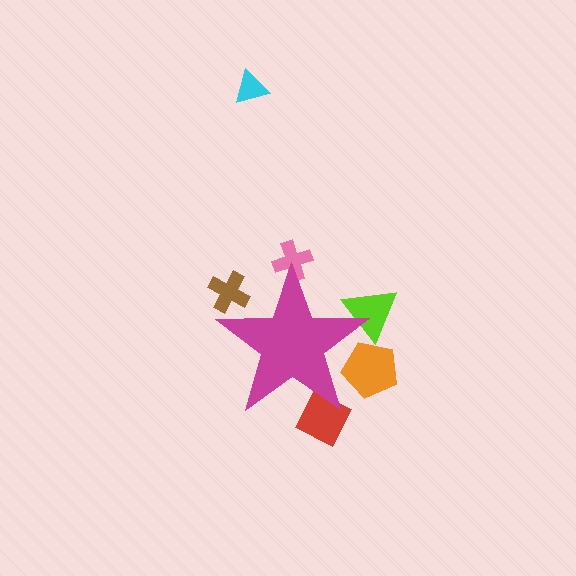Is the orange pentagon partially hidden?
Yes, the orange pentagon is partially hidden behind the magenta star.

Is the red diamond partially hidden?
Yes, the red diamond is partially hidden behind the magenta star.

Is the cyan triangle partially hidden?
No, the cyan triangle is fully visible.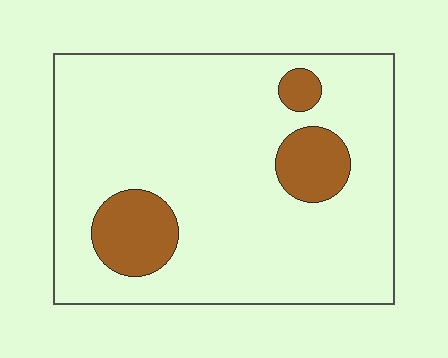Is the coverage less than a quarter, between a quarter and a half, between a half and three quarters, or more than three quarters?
Less than a quarter.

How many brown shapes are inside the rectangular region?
3.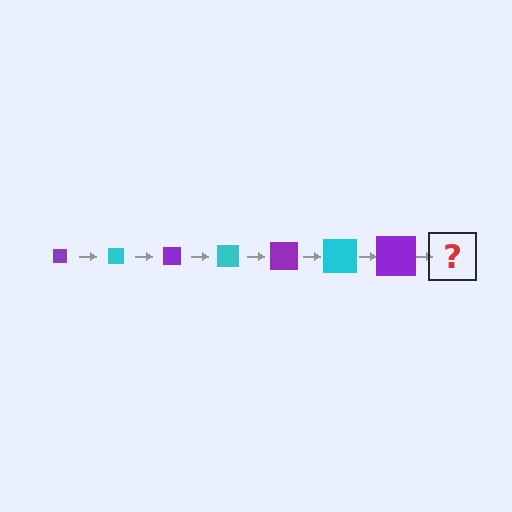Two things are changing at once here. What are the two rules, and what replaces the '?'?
The two rules are that the square grows larger each step and the color cycles through purple and cyan. The '?' should be a cyan square, larger than the previous one.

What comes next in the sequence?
The next element should be a cyan square, larger than the previous one.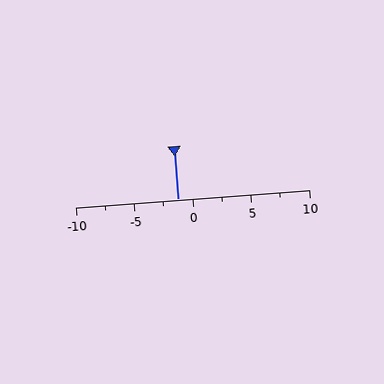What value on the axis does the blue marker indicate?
The marker indicates approximately -1.2.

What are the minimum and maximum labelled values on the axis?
The axis runs from -10 to 10.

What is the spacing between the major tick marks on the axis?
The major ticks are spaced 5 apart.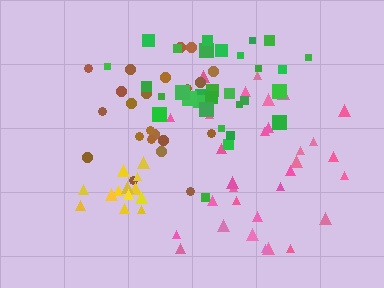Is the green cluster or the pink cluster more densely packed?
Green.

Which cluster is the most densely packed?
Yellow.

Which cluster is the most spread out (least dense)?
Pink.